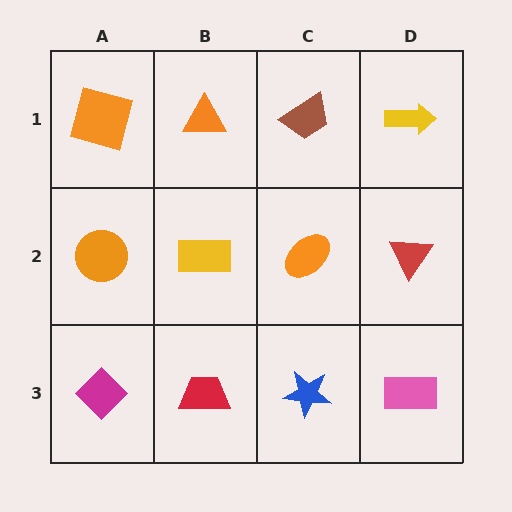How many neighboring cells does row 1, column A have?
2.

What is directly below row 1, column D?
A red triangle.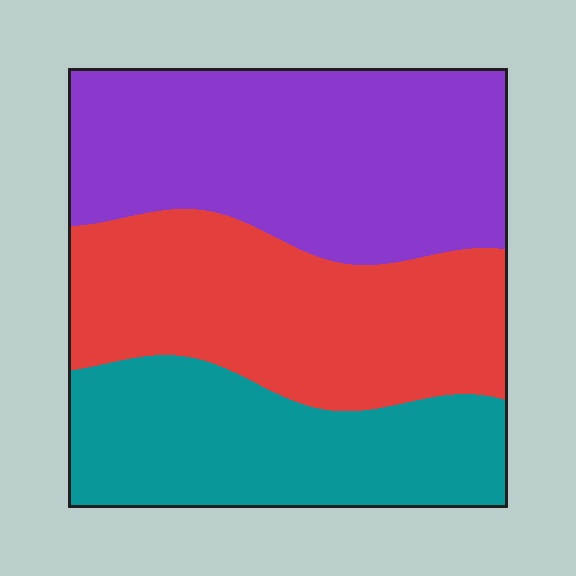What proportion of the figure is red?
Red covers roughly 35% of the figure.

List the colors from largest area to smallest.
From largest to smallest: purple, red, teal.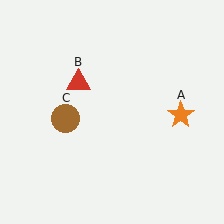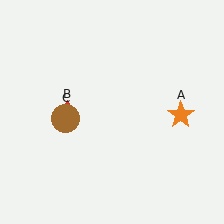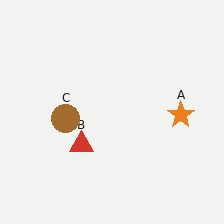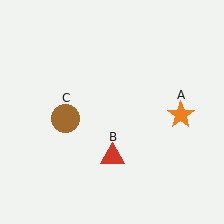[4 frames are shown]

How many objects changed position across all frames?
1 object changed position: red triangle (object B).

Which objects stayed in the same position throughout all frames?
Orange star (object A) and brown circle (object C) remained stationary.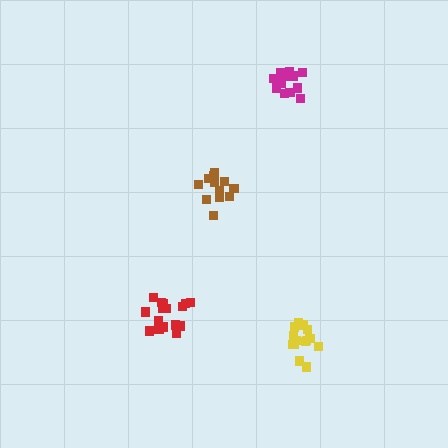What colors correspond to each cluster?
The clusters are colored: red, yellow, brown, magenta.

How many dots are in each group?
Group 1: 17 dots, Group 2: 16 dots, Group 3: 12 dots, Group 4: 12 dots (57 total).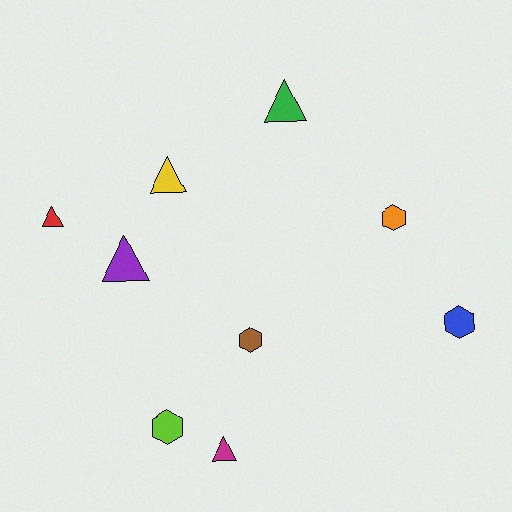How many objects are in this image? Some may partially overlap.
There are 9 objects.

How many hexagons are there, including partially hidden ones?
There are 4 hexagons.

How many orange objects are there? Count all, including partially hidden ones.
There is 1 orange object.